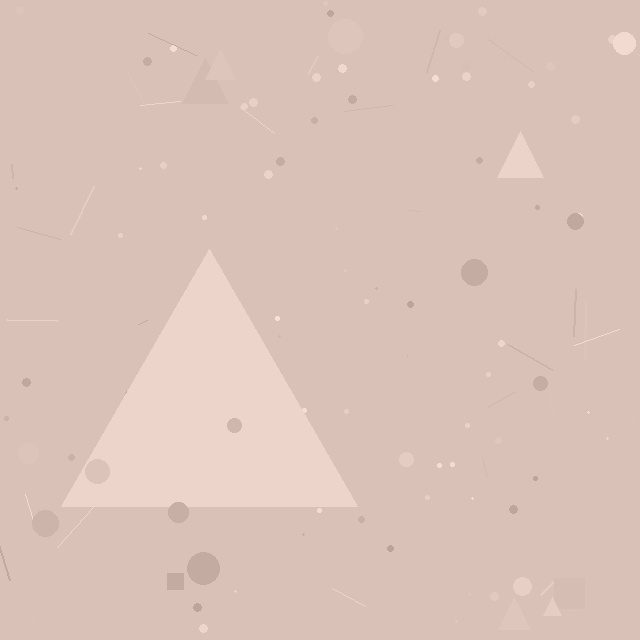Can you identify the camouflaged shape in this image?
The camouflaged shape is a triangle.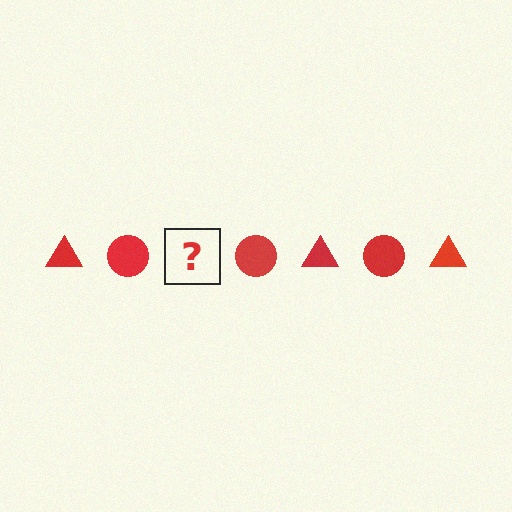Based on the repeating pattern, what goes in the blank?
The blank should be a red triangle.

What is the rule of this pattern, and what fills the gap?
The rule is that the pattern cycles through triangle, circle shapes in red. The gap should be filled with a red triangle.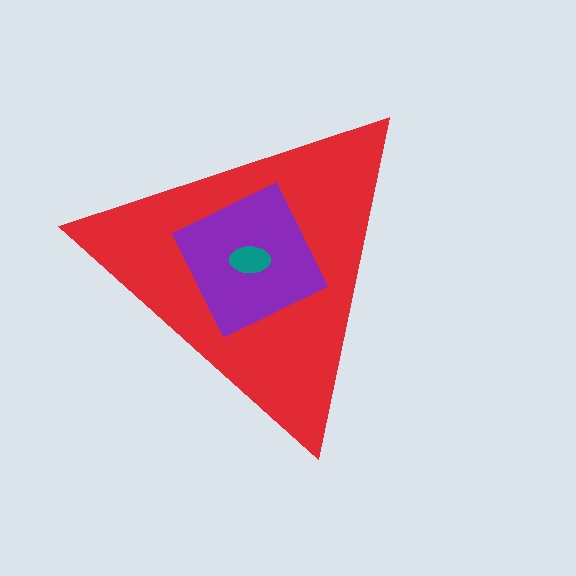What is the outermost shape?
The red triangle.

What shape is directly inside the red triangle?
The purple diamond.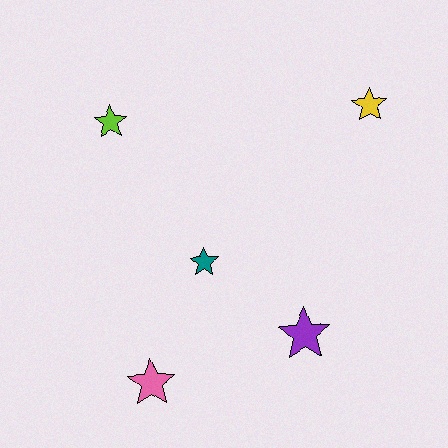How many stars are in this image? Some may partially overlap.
There are 5 stars.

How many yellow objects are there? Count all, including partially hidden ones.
There is 1 yellow object.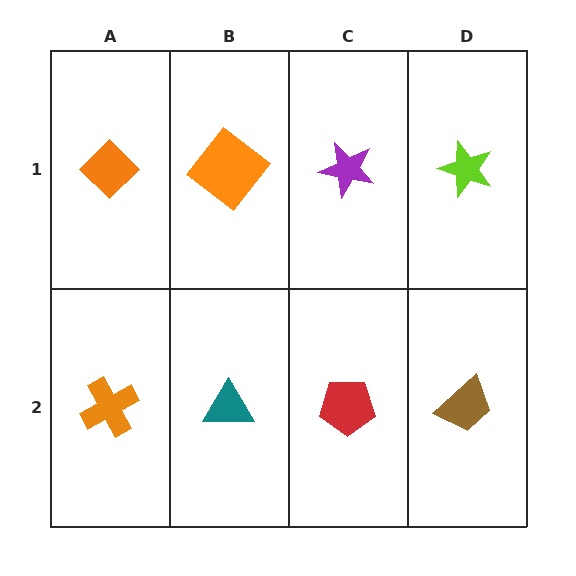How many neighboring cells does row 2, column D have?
2.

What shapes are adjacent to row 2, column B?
An orange diamond (row 1, column B), an orange cross (row 2, column A), a red pentagon (row 2, column C).